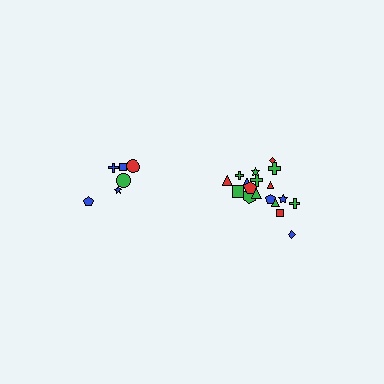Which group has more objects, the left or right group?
The right group.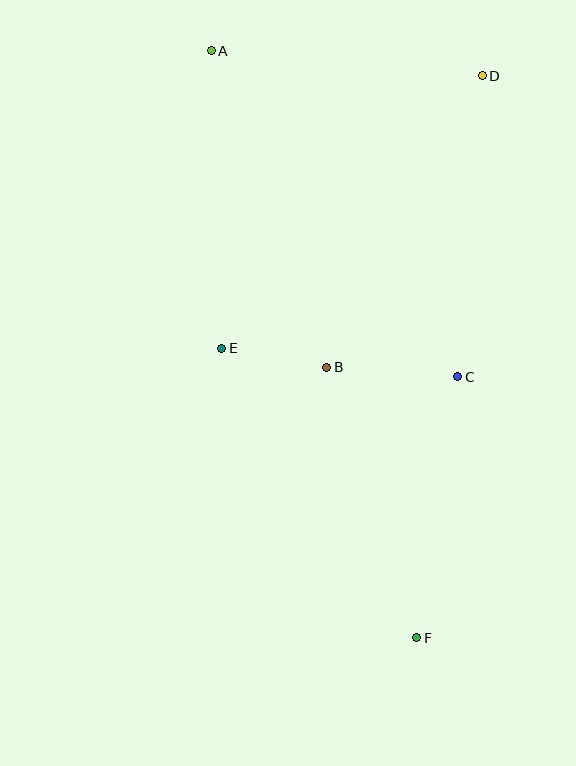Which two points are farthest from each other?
Points A and F are farthest from each other.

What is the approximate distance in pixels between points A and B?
The distance between A and B is approximately 337 pixels.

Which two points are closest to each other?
Points B and E are closest to each other.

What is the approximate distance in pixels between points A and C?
The distance between A and C is approximately 409 pixels.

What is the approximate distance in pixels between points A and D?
The distance between A and D is approximately 272 pixels.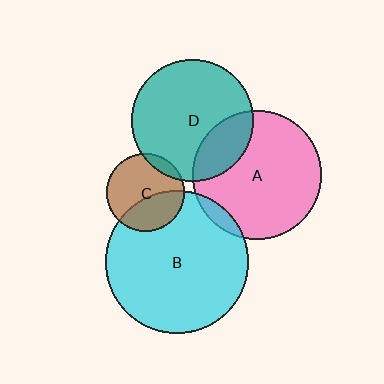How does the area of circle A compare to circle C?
Approximately 2.7 times.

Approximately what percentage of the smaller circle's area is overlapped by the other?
Approximately 5%.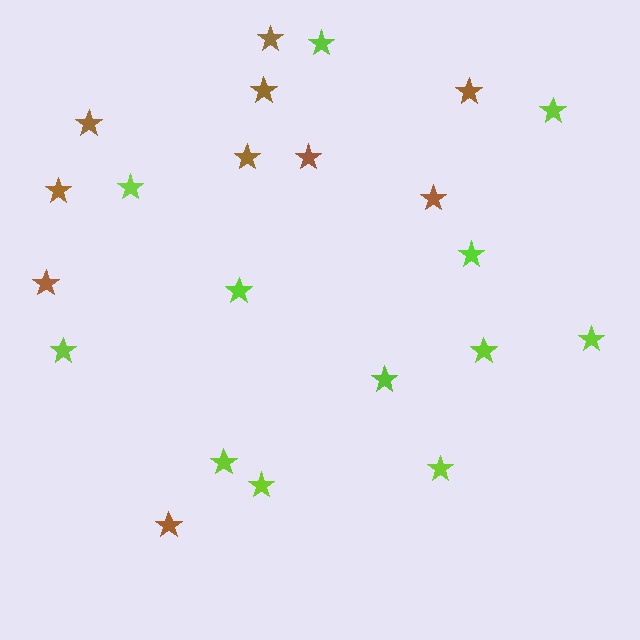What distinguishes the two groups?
There are 2 groups: one group of lime stars (12) and one group of brown stars (10).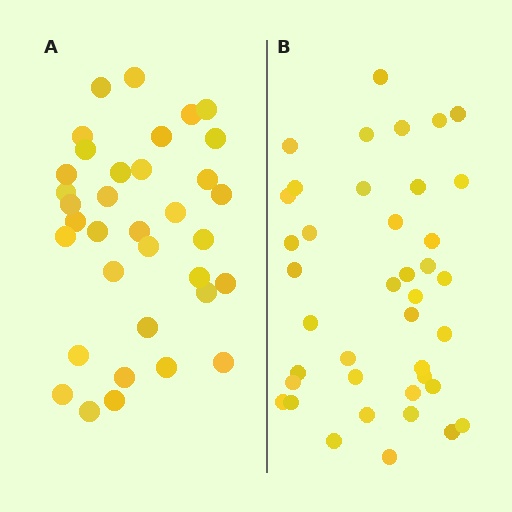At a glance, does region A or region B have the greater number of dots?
Region B (the right region) has more dots.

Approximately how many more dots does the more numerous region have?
Region B has about 5 more dots than region A.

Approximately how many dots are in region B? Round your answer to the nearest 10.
About 40 dots.